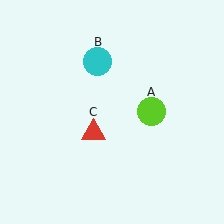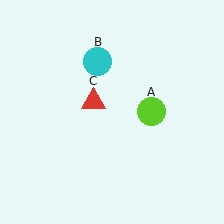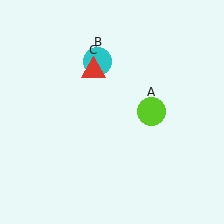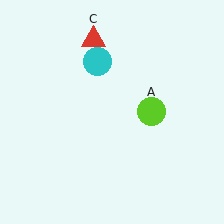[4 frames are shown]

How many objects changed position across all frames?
1 object changed position: red triangle (object C).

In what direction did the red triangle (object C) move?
The red triangle (object C) moved up.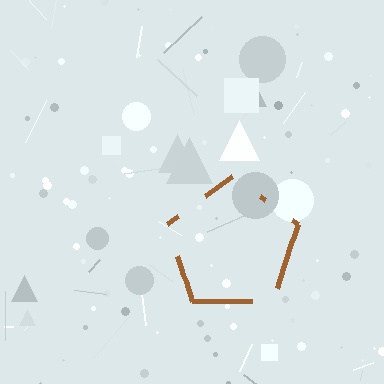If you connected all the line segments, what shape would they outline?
They would outline a pentagon.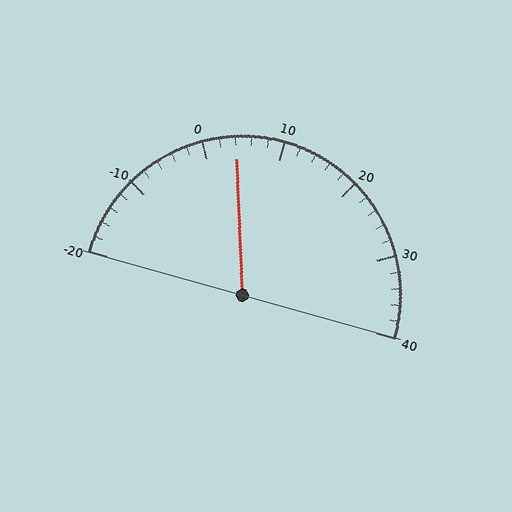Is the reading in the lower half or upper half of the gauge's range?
The reading is in the lower half of the range (-20 to 40).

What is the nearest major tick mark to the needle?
The nearest major tick mark is 0.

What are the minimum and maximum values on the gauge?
The gauge ranges from -20 to 40.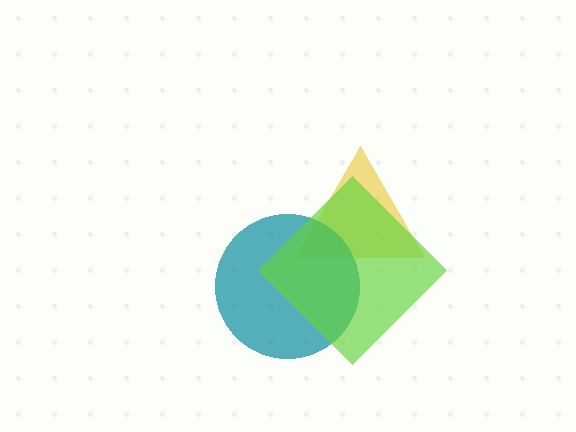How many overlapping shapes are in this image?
There are 3 overlapping shapes in the image.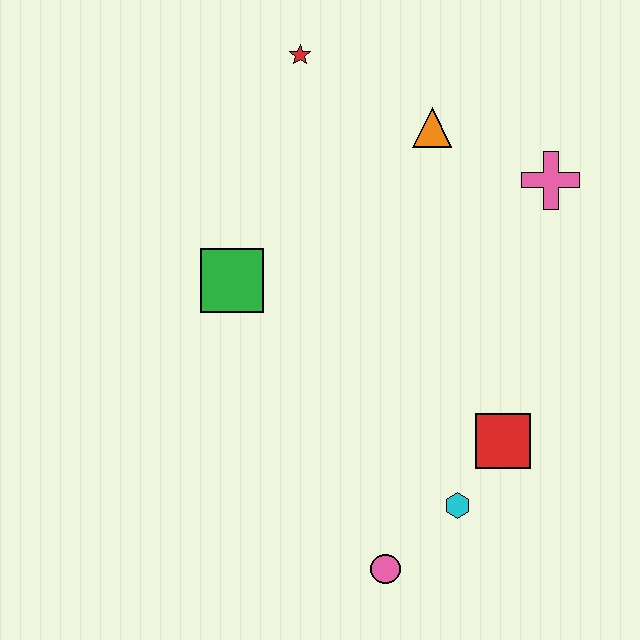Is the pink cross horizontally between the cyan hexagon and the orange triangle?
No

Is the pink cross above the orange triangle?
No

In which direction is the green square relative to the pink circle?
The green square is above the pink circle.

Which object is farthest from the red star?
The pink circle is farthest from the red star.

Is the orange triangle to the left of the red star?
No